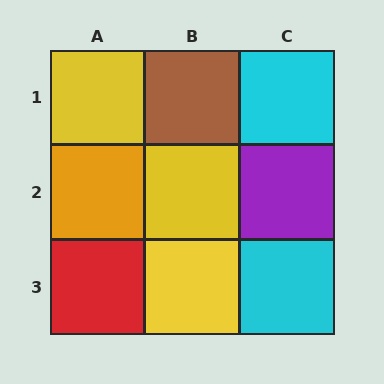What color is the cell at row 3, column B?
Yellow.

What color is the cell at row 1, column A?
Yellow.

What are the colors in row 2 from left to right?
Orange, yellow, purple.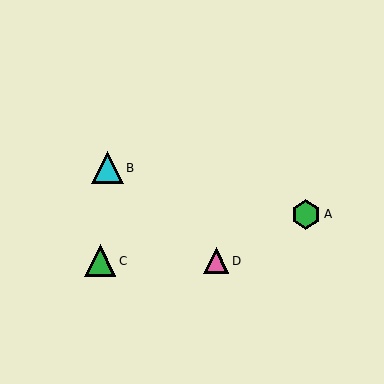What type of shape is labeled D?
Shape D is a pink triangle.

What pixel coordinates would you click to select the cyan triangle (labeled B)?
Click at (107, 168) to select the cyan triangle B.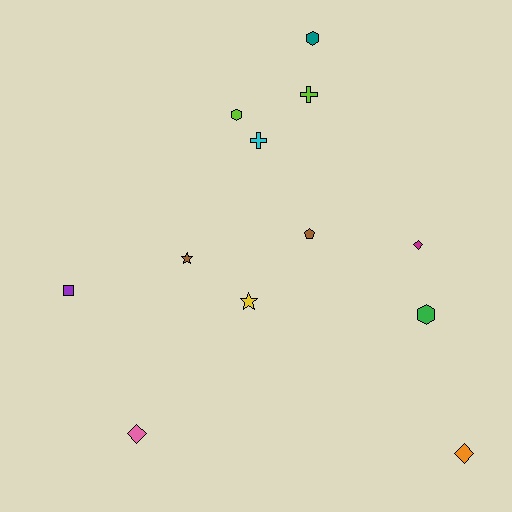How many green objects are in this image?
There is 1 green object.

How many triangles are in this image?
There are no triangles.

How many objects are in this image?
There are 12 objects.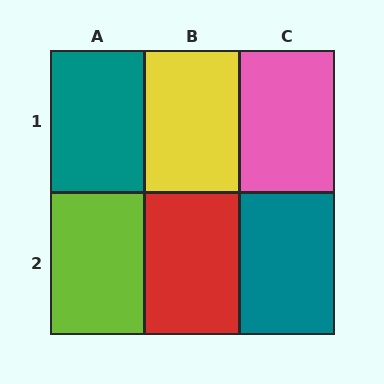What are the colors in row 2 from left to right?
Lime, red, teal.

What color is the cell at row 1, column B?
Yellow.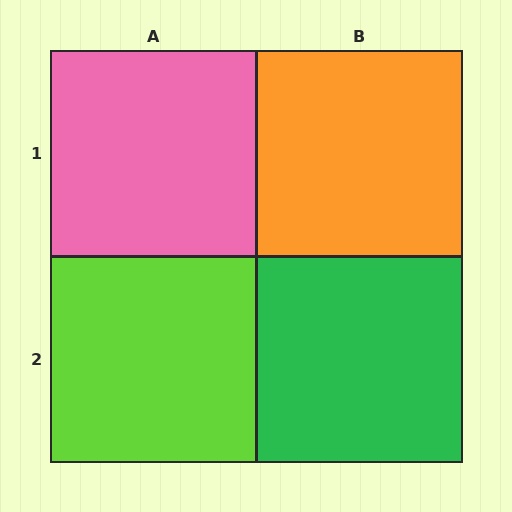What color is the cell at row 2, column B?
Green.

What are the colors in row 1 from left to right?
Pink, orange.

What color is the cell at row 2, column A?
Lime.